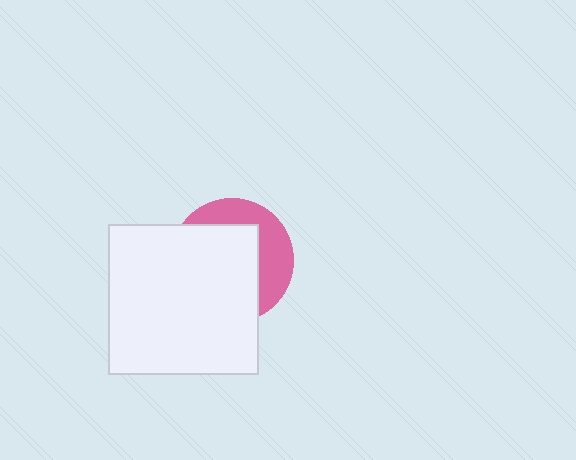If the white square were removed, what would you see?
You would see the complete pink circle.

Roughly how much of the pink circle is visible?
A small part of it is visible (roughly 35%).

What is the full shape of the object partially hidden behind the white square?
The partially hidden object is a pink circle.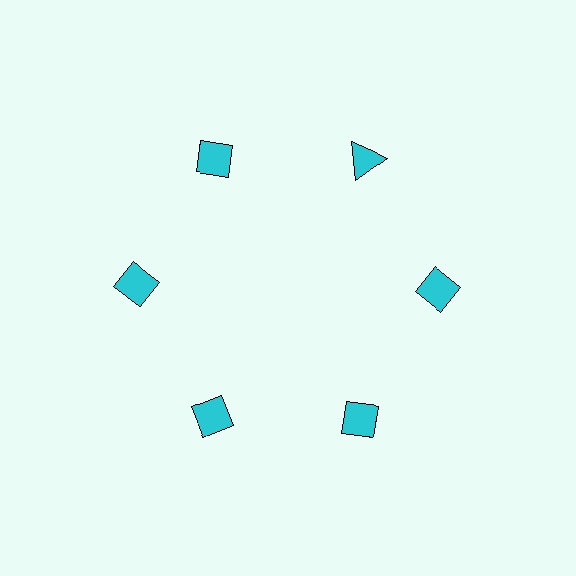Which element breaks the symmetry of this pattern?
The cyan triangle at roughly the 1 o'clock position breaks the symmetry. All other shapes are cyan diamonds.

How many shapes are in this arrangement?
There are 6 shapes arranged in a ring pattern.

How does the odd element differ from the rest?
It has a different shape: triangle instead of diamond.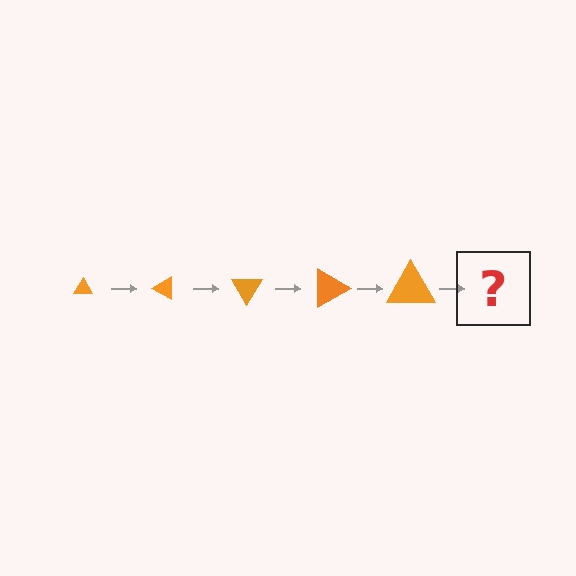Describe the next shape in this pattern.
It should be a triangle, larger than the previous one and rotated 150 degrees from the start.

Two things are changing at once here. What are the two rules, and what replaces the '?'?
The two rules are that the triangle grows larger each step and it rotates 30 degrees each step. The '?' should be a triangle, larger than the previous one and rotated 150 degrees from the start.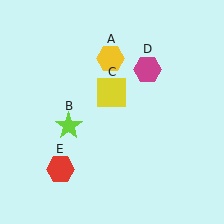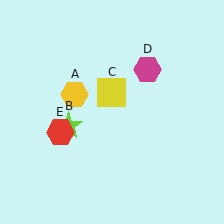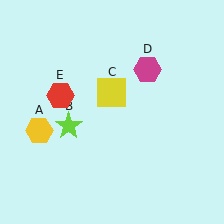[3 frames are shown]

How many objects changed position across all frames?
2 objects changed position: yellow hexagon (object A), red hexagon (object E).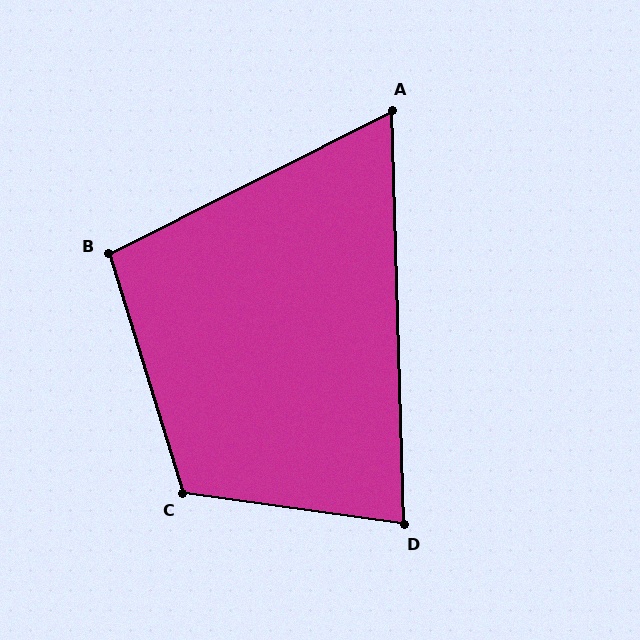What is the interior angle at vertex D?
Approximately 80 degrees (acute).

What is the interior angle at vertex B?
Approximately 100 degrees (obtuse).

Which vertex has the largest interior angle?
C, at approximately 115 degrees.